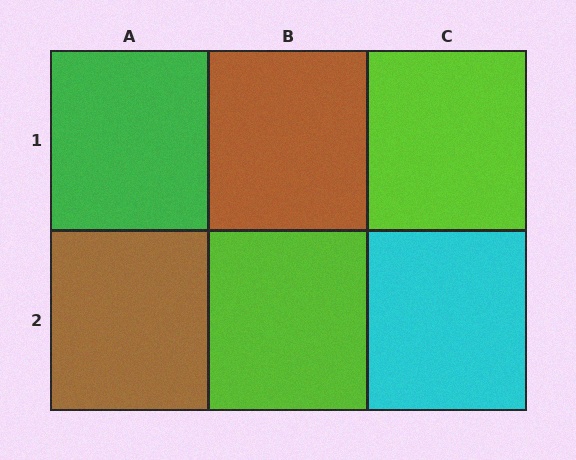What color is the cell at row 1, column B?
Brown.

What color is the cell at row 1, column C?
Lime.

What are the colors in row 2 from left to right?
Brown, lime, cyan.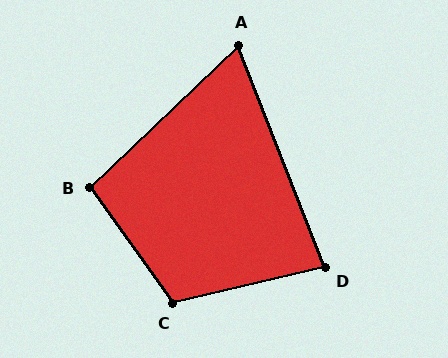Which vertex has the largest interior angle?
C, at approximately 112 degrees.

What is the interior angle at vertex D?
Approximately 82 degrees (acute).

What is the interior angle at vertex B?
Approximately 98 degrees (obtuse).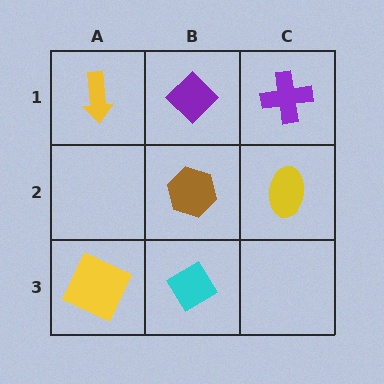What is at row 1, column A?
A yellow arrow.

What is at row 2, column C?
A yellow ellipse.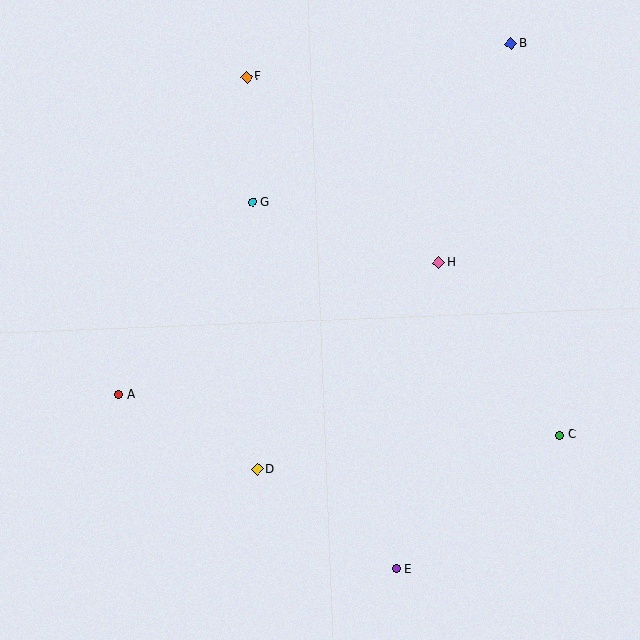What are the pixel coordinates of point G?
Point G is at (253, 202).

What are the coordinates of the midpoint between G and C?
The midpoint between G and C is at (406, 318).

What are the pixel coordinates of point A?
Point A is at (119, 395).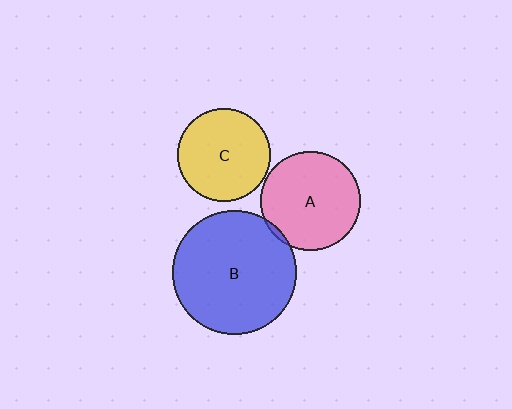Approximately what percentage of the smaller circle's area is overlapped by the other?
Approximately 5%.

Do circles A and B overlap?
Yes.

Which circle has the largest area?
Circle B (blue).